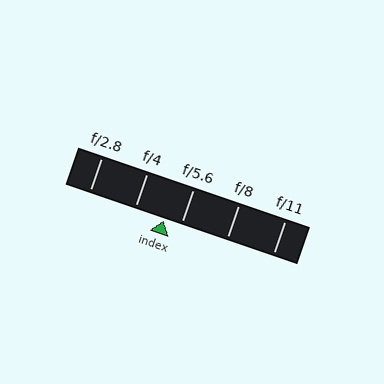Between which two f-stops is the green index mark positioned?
The index mark is between f/4 and f/5.6.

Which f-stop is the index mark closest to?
The index mark is closest to f/5.6.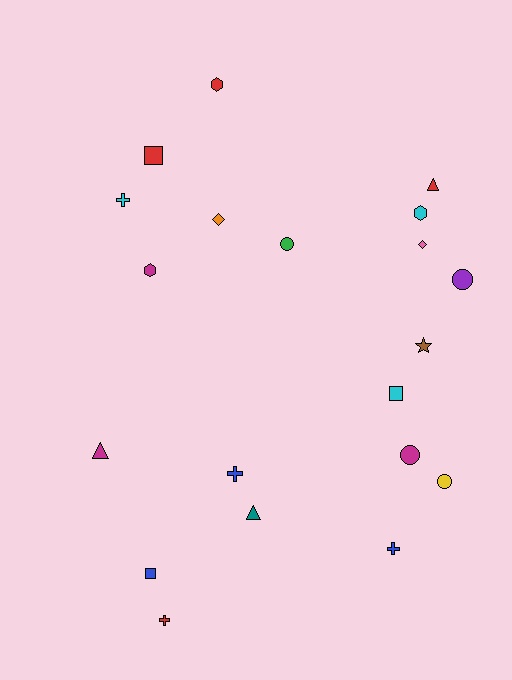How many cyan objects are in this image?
There are 3 cyan objects.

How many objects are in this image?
There are 20 objects.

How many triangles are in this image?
There are 3 triangles.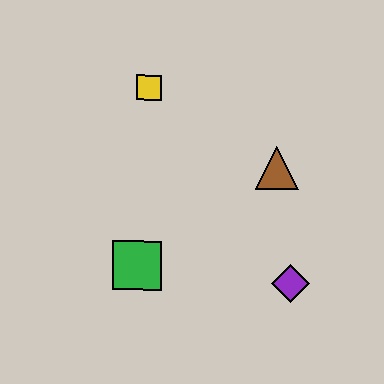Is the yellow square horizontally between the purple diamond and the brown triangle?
No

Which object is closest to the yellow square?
The brown triangle is closest to the yellow square.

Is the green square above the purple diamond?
Yes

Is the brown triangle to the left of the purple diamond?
Yes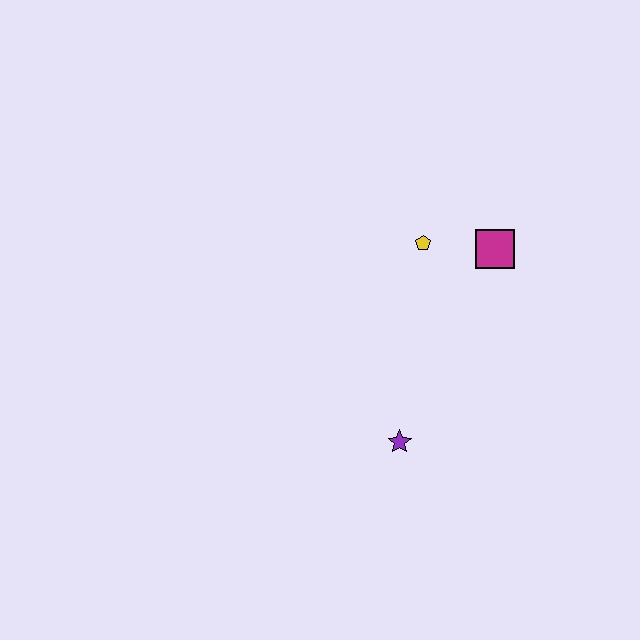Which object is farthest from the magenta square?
The purple star is farthest from the magenta square.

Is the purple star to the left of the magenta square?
Yes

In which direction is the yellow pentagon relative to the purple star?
The yellow pentagon is above the purple star.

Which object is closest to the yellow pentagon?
The magenta square is closest to the yellow pentagon.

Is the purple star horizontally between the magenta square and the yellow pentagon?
No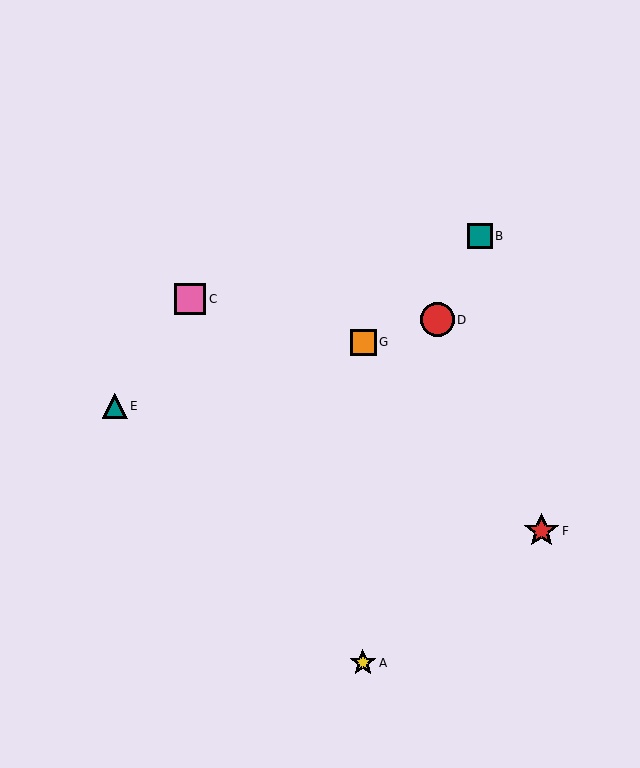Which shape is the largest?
The red star (labeled F) is the largest.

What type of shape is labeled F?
Shape F is a red star.